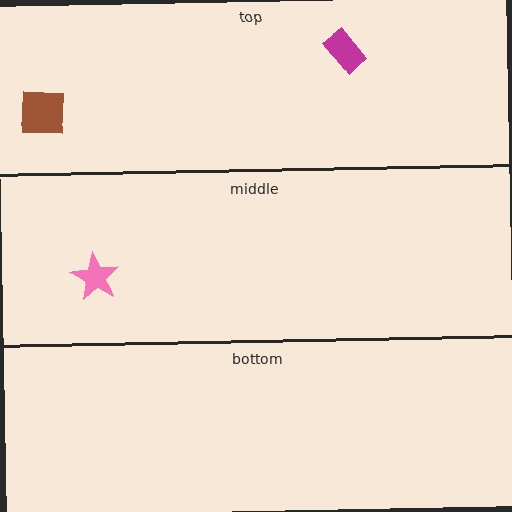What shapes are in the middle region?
The pink star.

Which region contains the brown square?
The top region.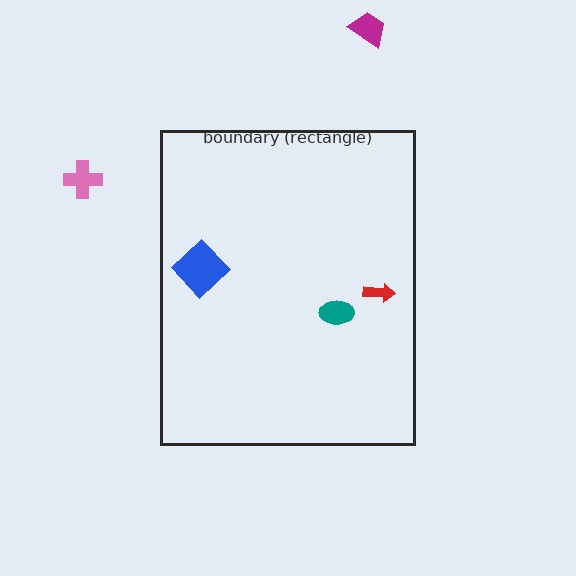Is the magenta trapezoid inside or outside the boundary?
Outside.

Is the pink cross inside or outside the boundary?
Outside.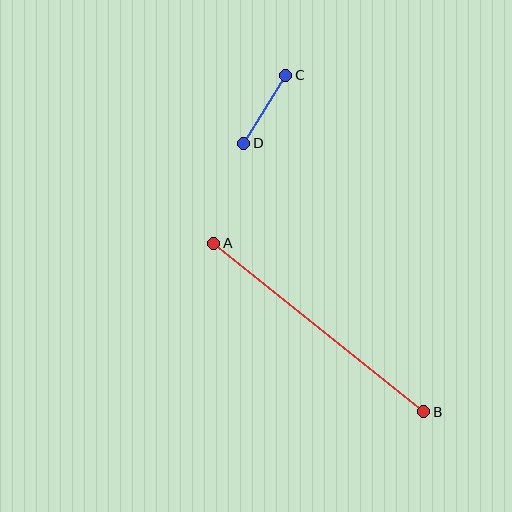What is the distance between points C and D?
The distance is approximately 80 pixels.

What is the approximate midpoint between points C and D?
The midpoint is at approximately (265, 109) pixels.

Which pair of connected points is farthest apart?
Points A and B are farthest apart.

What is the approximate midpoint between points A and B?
The midpoint is at approximately (319, 327) pixels.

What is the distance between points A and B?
The distance is approximately 269 pixels.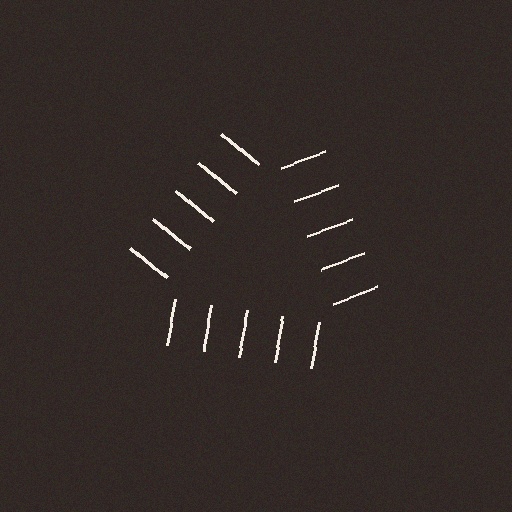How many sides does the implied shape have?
3 sides — the line-ends trace a triangle.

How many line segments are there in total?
15 — 5 along each of the 3 edges.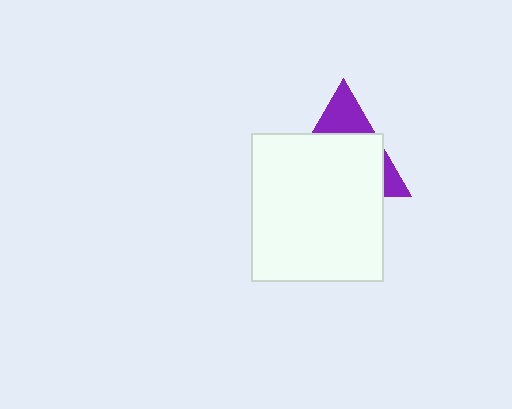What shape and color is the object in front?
The object in front is a white rectangle.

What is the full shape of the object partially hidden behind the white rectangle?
The partially hidden object is a purple triangle.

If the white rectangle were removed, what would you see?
You would see the complete purple triangle.